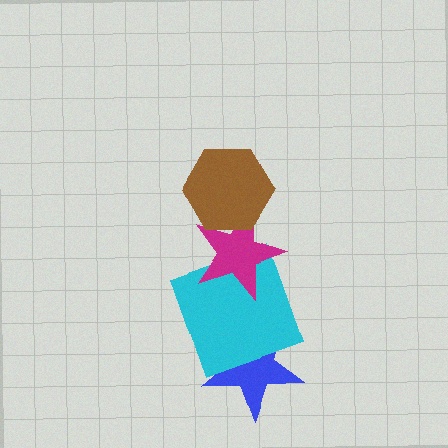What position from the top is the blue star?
The blue star is 4th from the top.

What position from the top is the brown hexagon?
The brown hexagon is 1st from the top.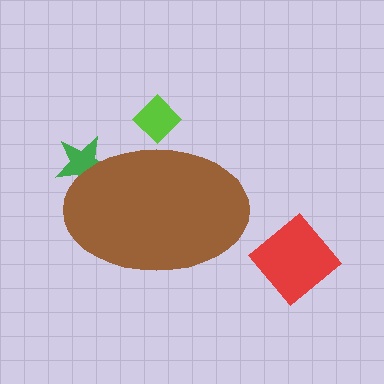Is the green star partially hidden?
Yes, the green star is partially hidden behind the brown ellipse.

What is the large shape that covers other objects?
A brown ellipse.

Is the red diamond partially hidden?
No, the red diamond is fully visible.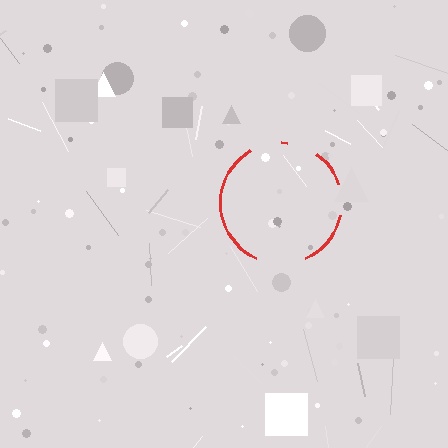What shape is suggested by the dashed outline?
The dashed outline suggests a circle.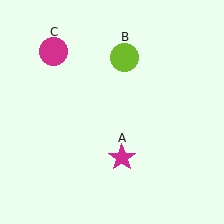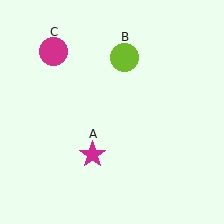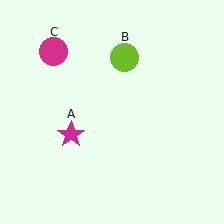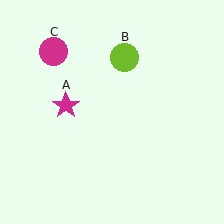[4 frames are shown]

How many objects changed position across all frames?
1 object changed position: magenta star (object A).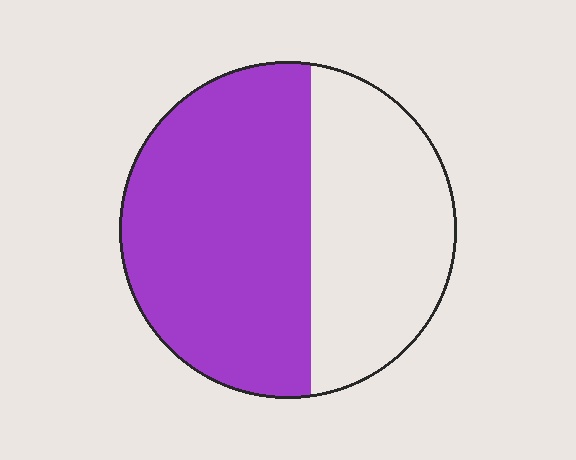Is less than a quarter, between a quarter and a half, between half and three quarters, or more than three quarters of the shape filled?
Between half and three quarters.